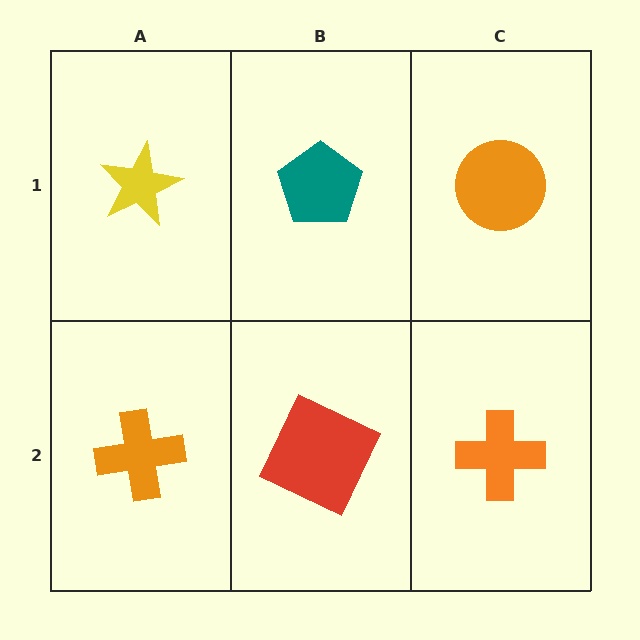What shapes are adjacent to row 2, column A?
A yellow star (row 1, column A), a red square (row 2, column B).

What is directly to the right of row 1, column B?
An orange circle.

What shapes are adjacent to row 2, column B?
A teal pentagon (row 1, column B), an orange cross (row 2, column A), an orange cross (row 2, column C).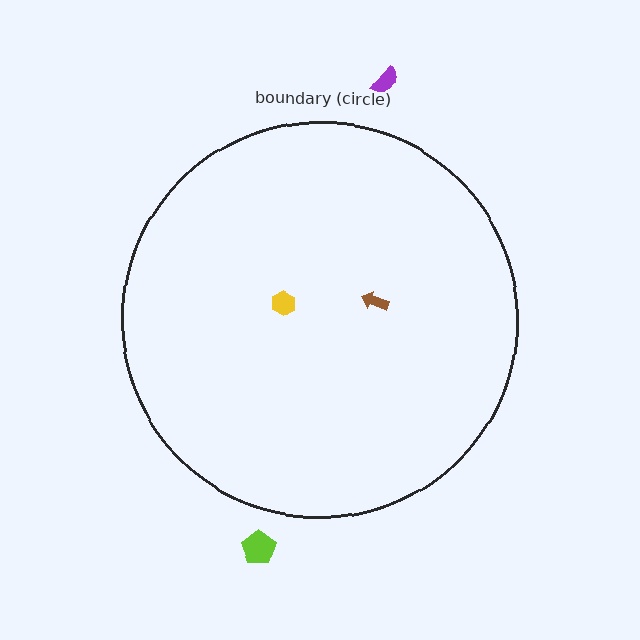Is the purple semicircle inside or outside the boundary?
Outside.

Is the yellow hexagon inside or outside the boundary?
Inside.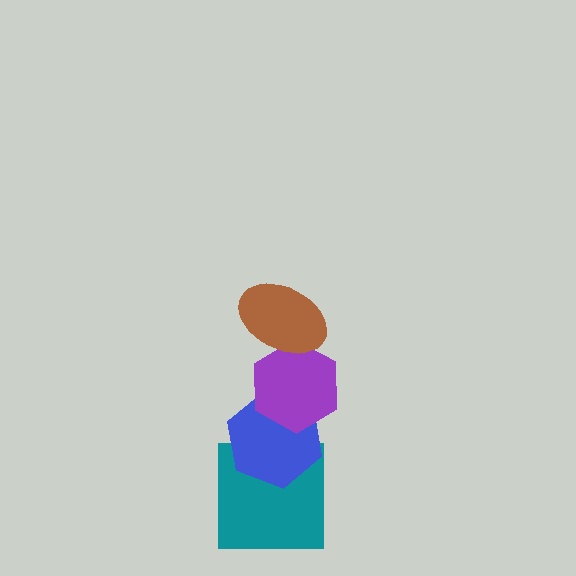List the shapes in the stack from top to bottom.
From top to bottom: the brown ellipse, the purple hexagon, the blue hexagon, the teal square.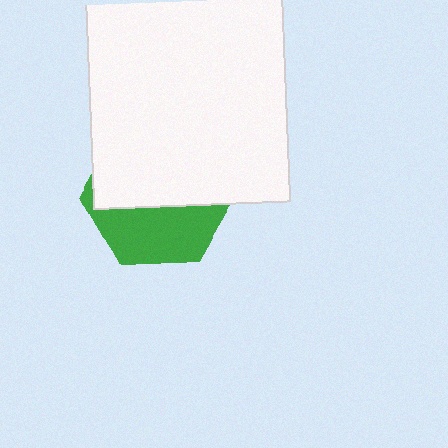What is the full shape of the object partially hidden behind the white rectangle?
The partially hidden object is a green hexagon.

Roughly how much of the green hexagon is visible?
A small part of it is visible (roughly 40%).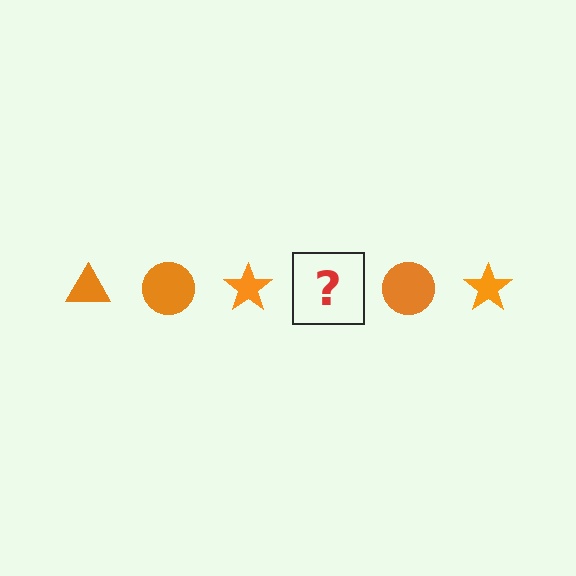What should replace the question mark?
The question mark should be replaced with an orange triangle.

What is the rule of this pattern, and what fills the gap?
The rule is that the pattern cycles through triangle, circle, star shapes in orange. The gap should be filled with an orange triangle.